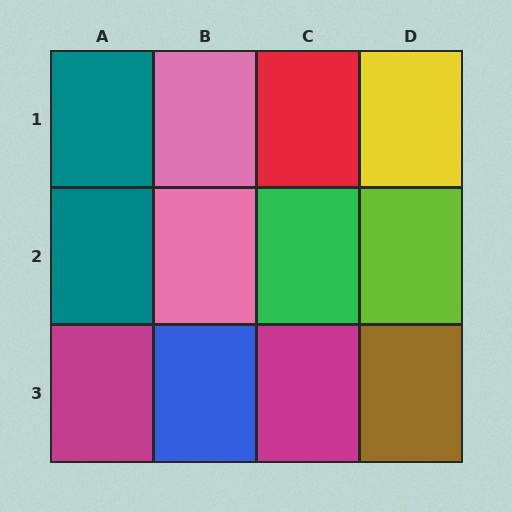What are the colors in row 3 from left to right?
Magenta, blue, magenta, brown.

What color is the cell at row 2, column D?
Lime.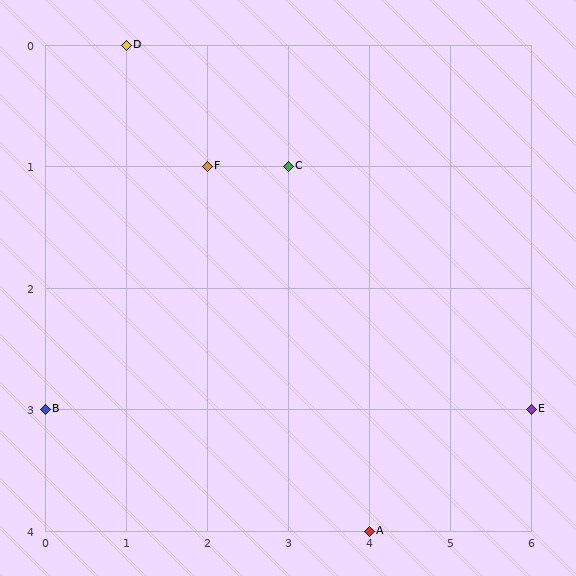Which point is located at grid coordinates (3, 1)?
Point C is at (3, 1).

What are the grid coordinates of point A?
Point A is at grid coordinates (4, 4).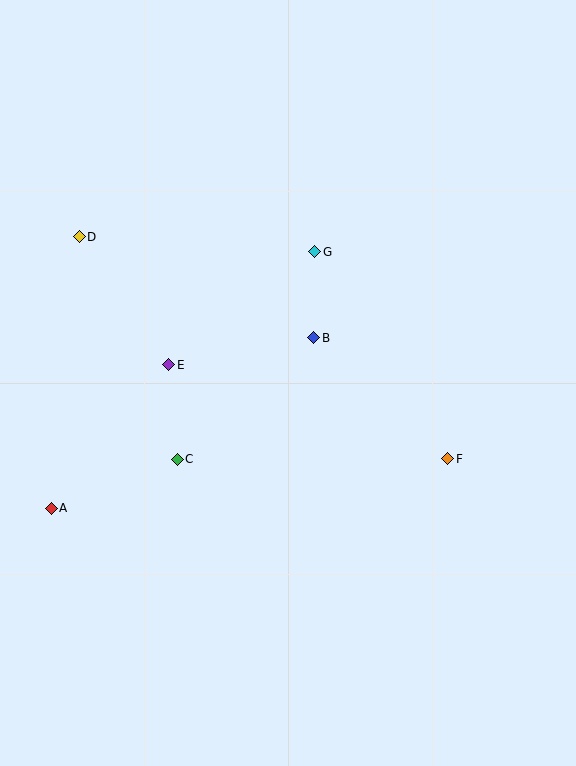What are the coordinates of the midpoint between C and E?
The midpoint between C and E is at (173, 412).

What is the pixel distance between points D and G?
The distance between D and G is 236 pixels.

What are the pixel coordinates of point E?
Point E is at (169, 365).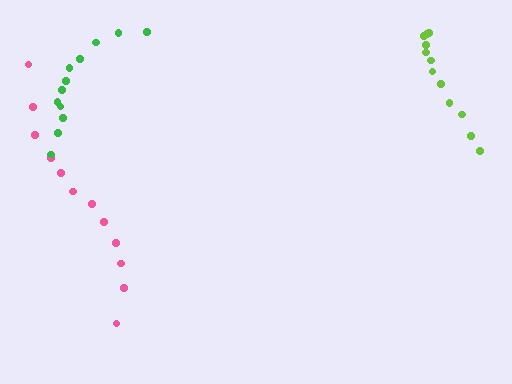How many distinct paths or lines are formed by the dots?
There are 3 distinct paths.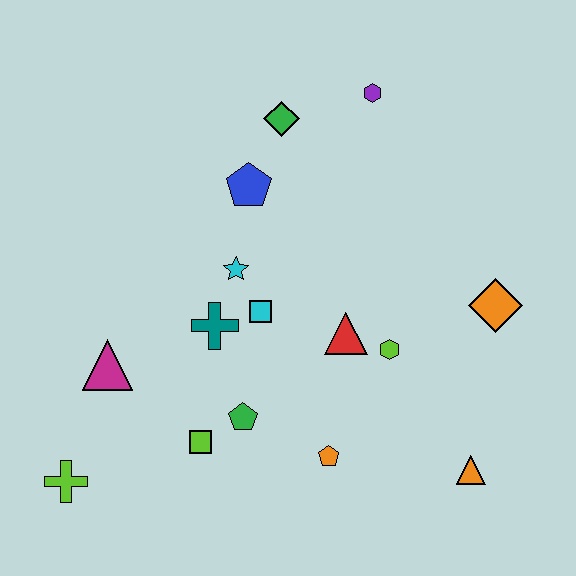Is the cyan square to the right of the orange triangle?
No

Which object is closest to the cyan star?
The cyan square is closest to the cyan star.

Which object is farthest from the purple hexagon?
The lime cross is farthest from the purple hexagon.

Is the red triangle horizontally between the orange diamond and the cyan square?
Yes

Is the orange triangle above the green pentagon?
No